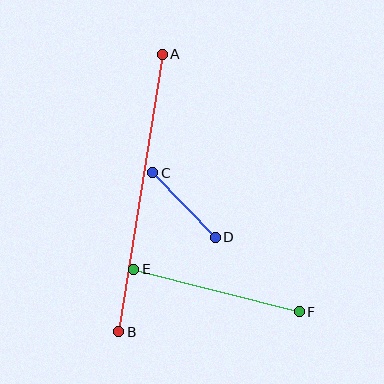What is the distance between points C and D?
The distance is approximately 90 pixels.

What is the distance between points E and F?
The distance is approximately 171 pixels.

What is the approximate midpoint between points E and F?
The midpoint is at approximately (216, 291) pixels.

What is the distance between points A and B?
The distance is approximately 281 pixels.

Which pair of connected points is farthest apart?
Points A and B are farthest apart.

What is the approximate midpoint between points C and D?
The midpoint is at approximately (184, 205) pixels.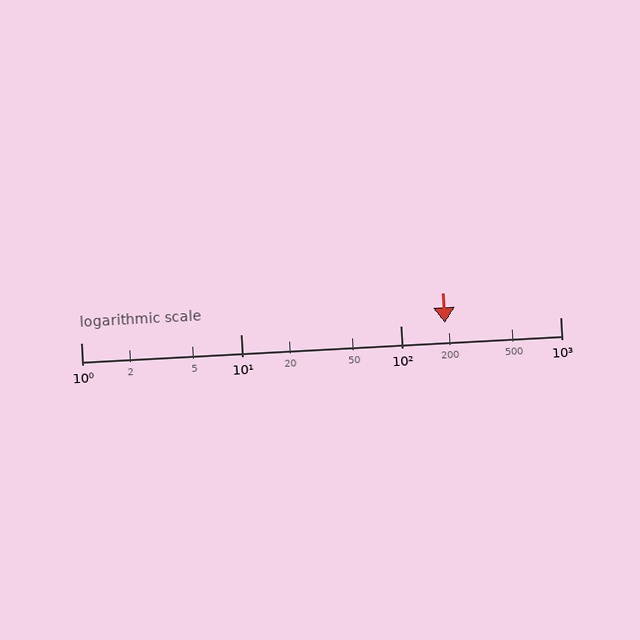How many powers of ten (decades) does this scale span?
The scale spans 3 decades, from 1 to 1000.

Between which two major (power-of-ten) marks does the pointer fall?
The pointer is between 100 and 1000.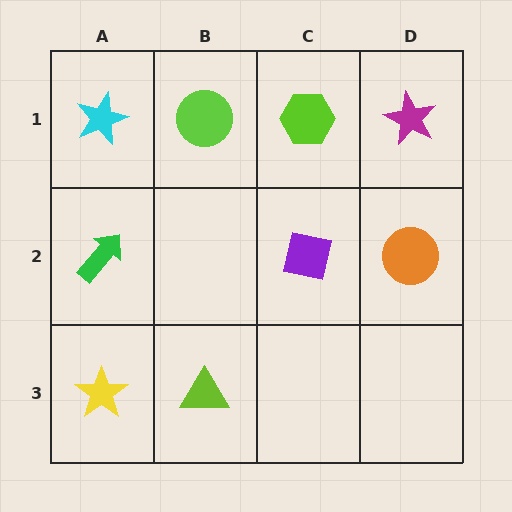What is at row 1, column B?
A lime circle.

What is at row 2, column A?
A green arrow.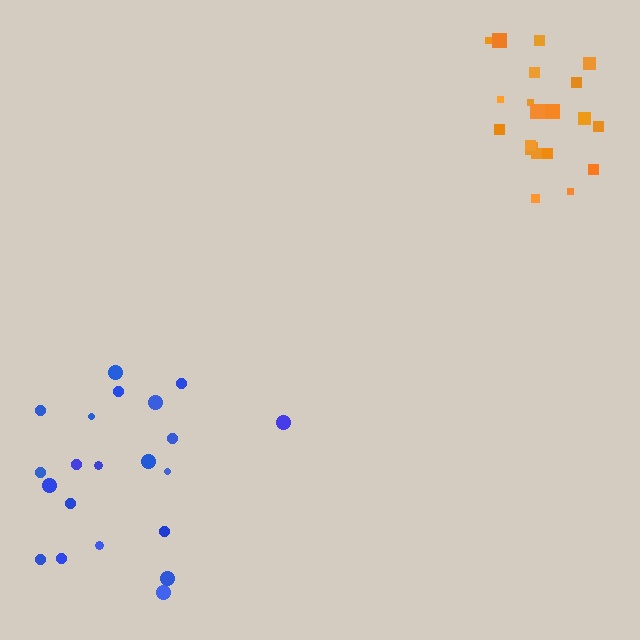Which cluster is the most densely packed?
Orange.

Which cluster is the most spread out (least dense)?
Blue.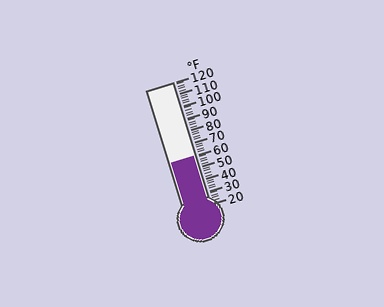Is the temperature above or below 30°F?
The temperature is above 30°F.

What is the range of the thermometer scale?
The thermometer scale ranges from 20°F to 120°F.